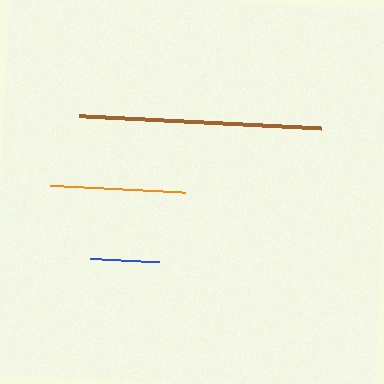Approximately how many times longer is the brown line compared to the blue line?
The brown line is approximately 3.5 times the length of the blue line.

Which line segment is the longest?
The brown line is the longest at approximately 244 pixels.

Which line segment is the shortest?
The blue line is the shortest at approximately 69 pixels.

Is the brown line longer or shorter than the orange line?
The brown line is longer than the orange line.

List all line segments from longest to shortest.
From longest to shortest: brown, orange, blue.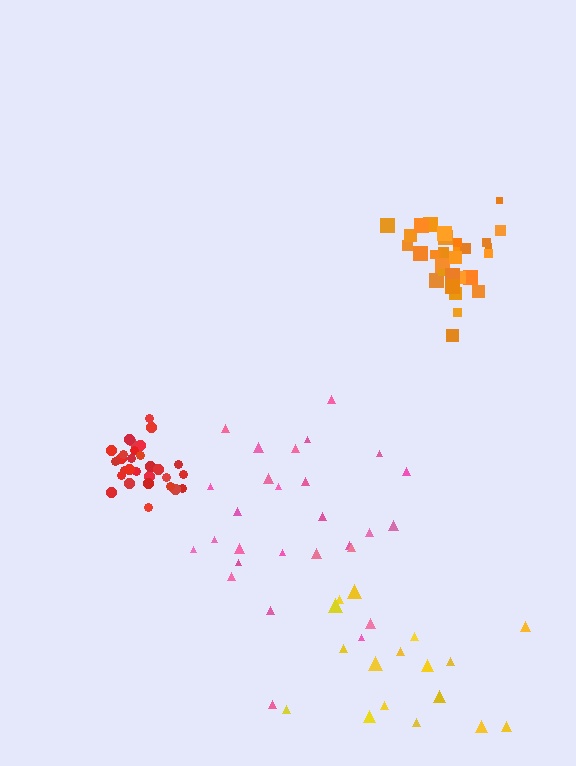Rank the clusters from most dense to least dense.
red, orange, pink, yellow.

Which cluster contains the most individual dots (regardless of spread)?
Orange (31).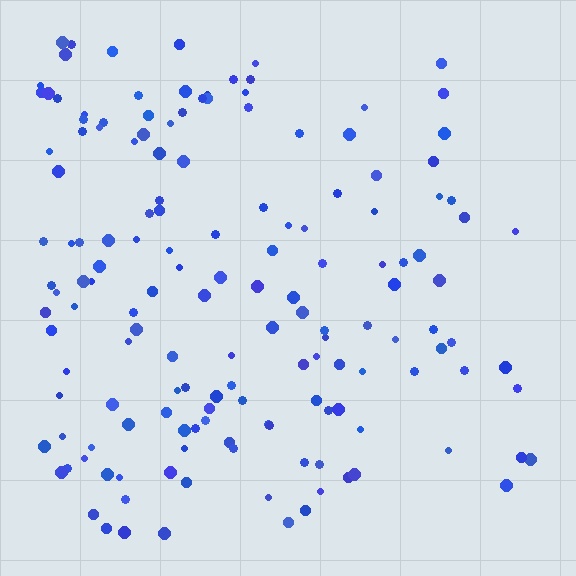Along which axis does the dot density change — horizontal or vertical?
Horizontal.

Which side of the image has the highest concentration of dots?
The left.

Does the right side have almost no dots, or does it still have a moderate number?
Still a moderate number, just noticeably fewer than the left.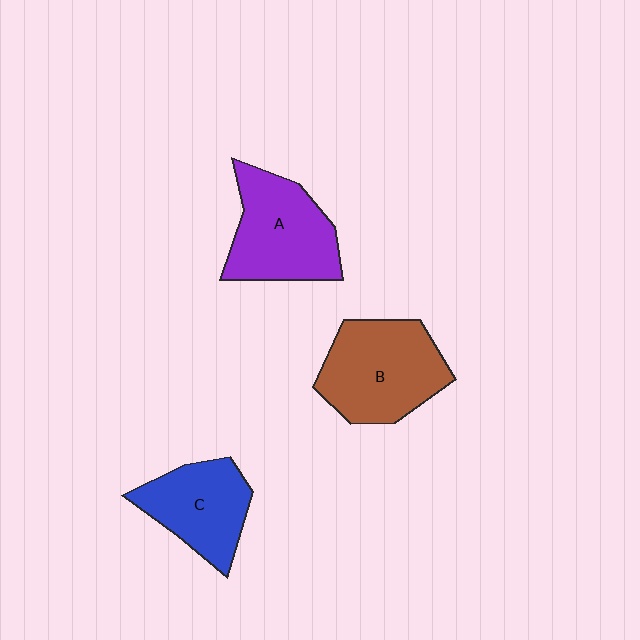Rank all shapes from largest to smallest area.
From largest to smallest: B (brown), A (purple), C (blue).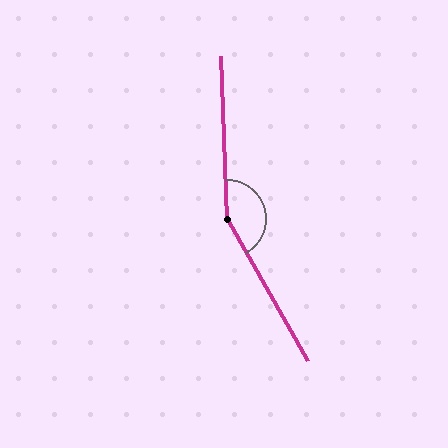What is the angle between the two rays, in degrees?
Approximately 153 degrees.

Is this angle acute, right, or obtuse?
It is obtuse.